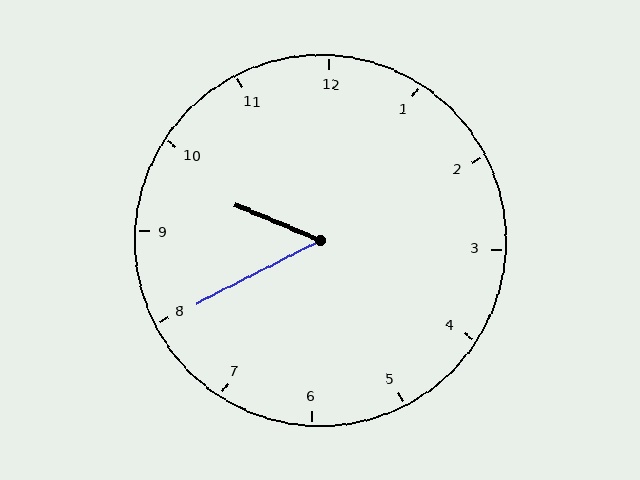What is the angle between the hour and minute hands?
Approximately 50 degrees.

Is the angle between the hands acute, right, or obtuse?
It is acute.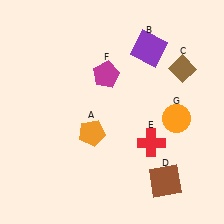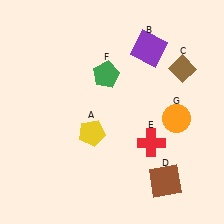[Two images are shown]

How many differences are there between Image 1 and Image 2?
There are 2 differences between the two images.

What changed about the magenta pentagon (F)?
In Image 1, F is magenta. In Image 2, it changed to green.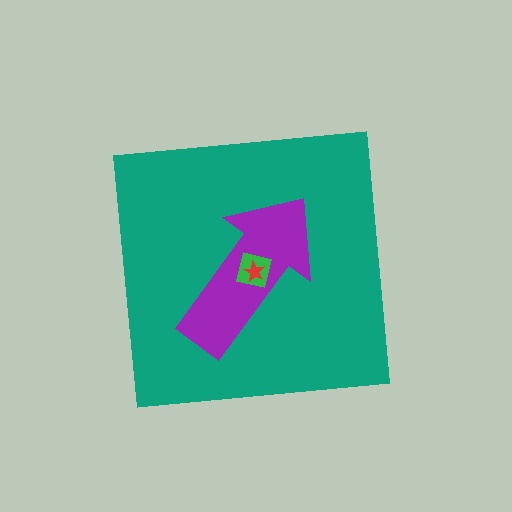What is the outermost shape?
The teal square.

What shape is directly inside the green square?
The red star.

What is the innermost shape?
The red star.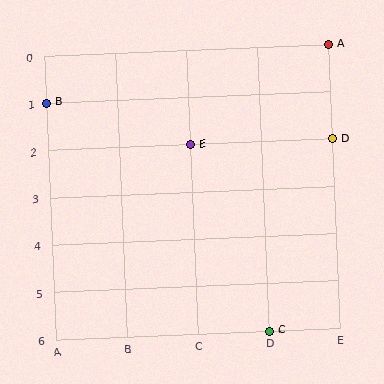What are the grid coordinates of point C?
Point C is at grid coordinates (D, 6).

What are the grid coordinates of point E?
Point E is at grid coordinates (C, 2).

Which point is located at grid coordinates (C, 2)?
Point E is at (C, 2).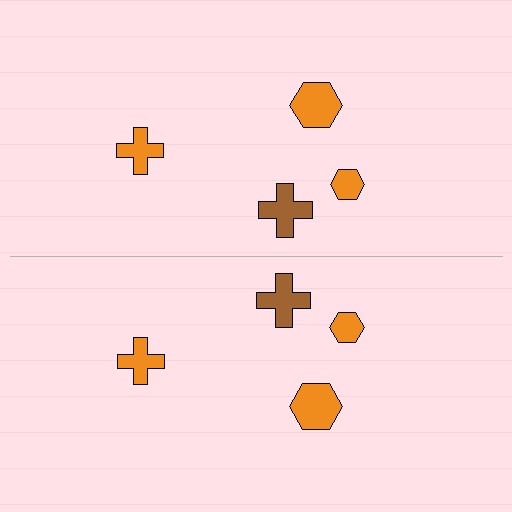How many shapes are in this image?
There are 8 shapes in this image.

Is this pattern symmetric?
Yes, this pattern has bilateral (reflection) symmetry.